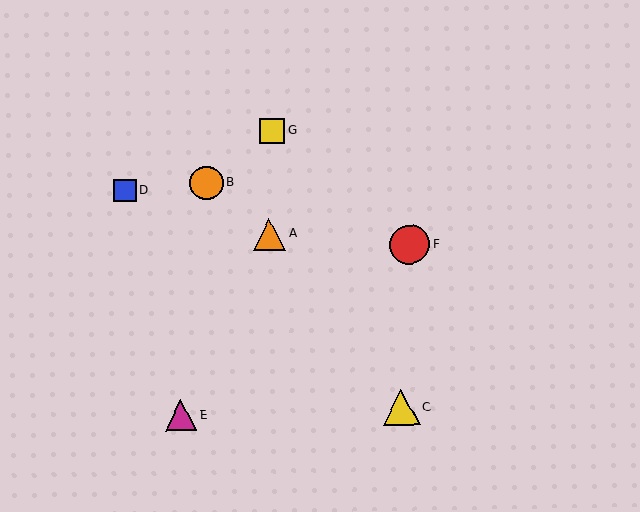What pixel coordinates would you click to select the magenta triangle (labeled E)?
Click at (181, 415) to select the magenta triangle E.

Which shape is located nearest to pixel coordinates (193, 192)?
The orange circle (labeled B) at (206, 183) is nearest to that location.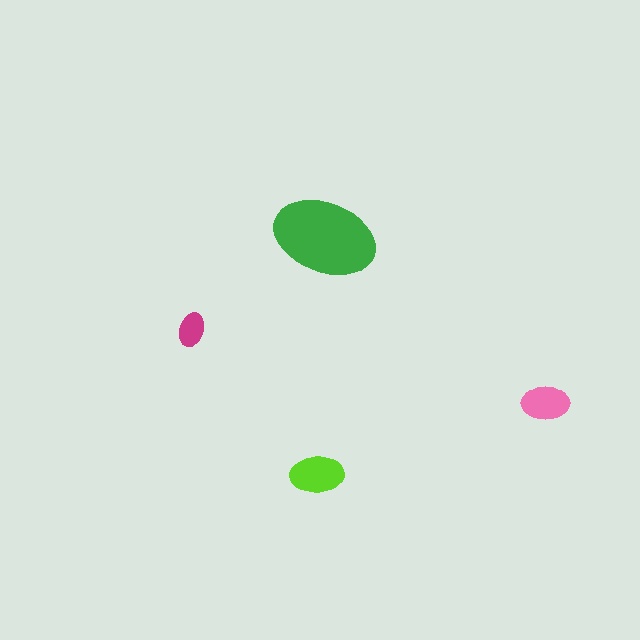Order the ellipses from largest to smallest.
the green one, the lime one, the pink one, the magenta one.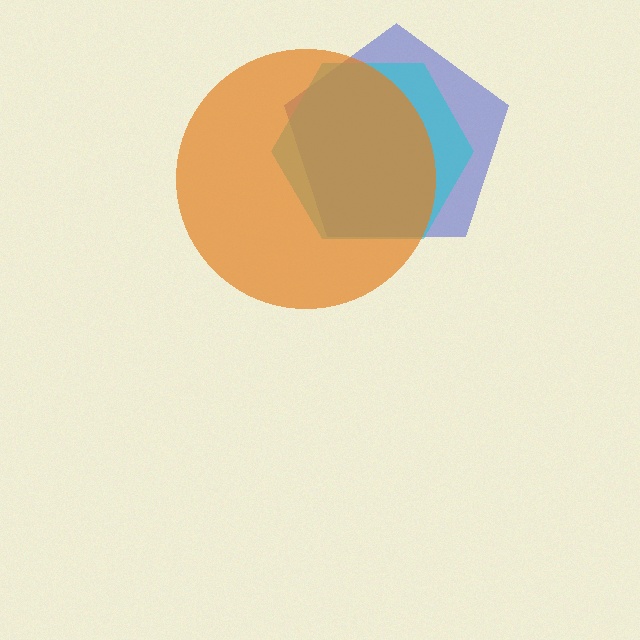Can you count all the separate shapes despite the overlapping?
Yes, there are 3 separate shapes.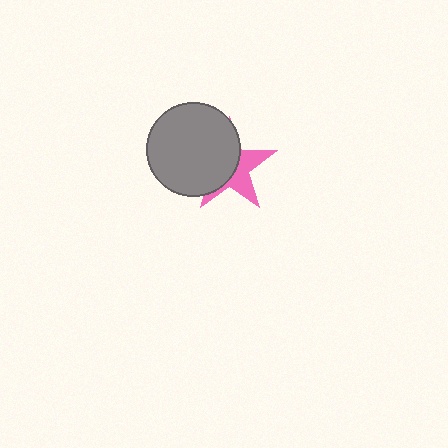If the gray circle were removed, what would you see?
You would see the complete pink star.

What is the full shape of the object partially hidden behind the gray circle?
The partially hidden object is a pink star.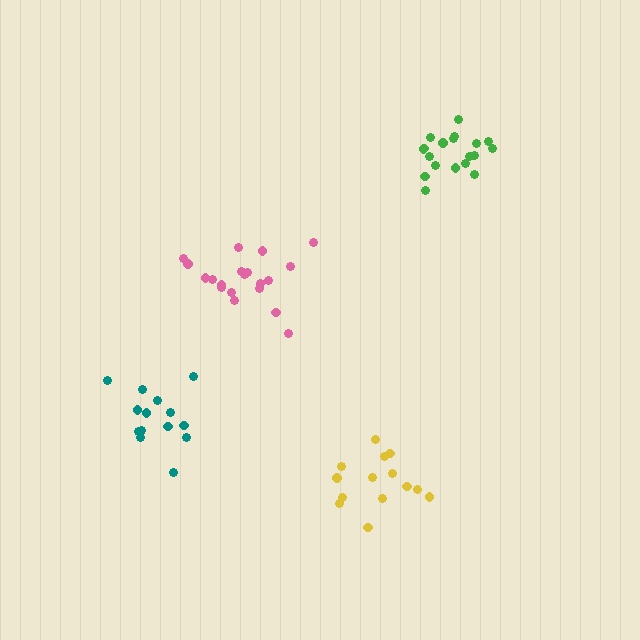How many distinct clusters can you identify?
There are 4 distinct clusters.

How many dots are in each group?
Group 1: 19 dots, Group 2: 20 dots, Group 3: 14 dots, Group 4: 14 dots (67 total).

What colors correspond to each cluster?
The clusters are colored: green, pink, teal, yellow.